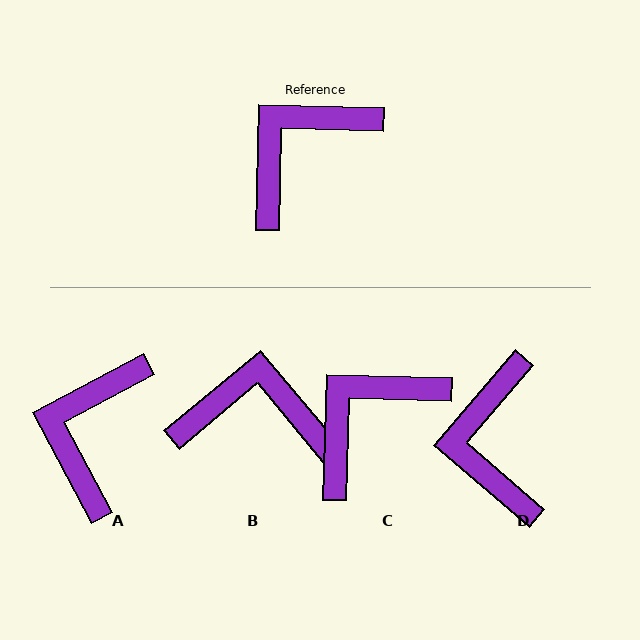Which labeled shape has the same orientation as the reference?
C.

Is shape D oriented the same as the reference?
No, it is off by about 51 degrees.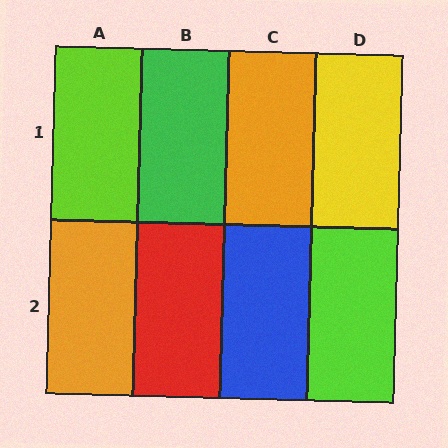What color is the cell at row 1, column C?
Orange.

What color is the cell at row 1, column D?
Yellow.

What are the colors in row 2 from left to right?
Orange, red, blue, lime.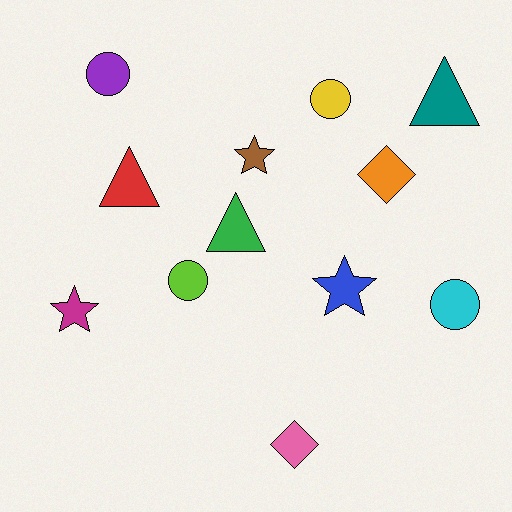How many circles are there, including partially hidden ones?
There are 4 circles.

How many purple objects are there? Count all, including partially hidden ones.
There is 1 purple object.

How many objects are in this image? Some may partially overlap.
There are 12 objects.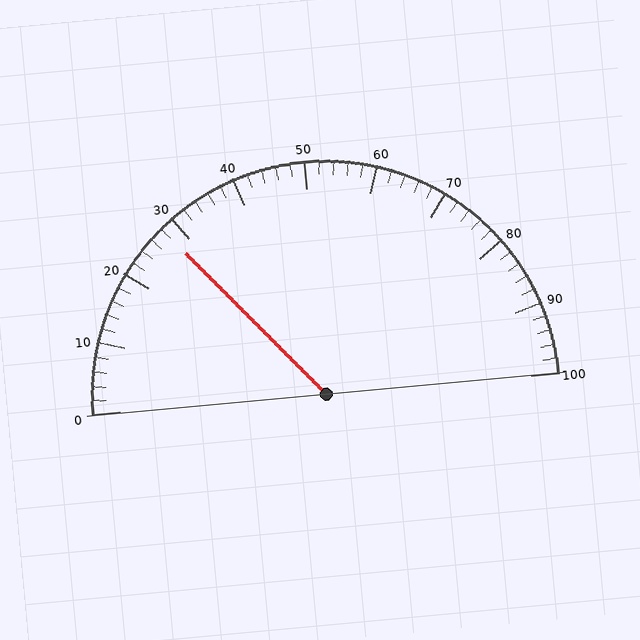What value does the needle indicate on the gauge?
The needle indicates approximately 28.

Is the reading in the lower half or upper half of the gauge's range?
The reading is in the lower half of the range (0 to 100).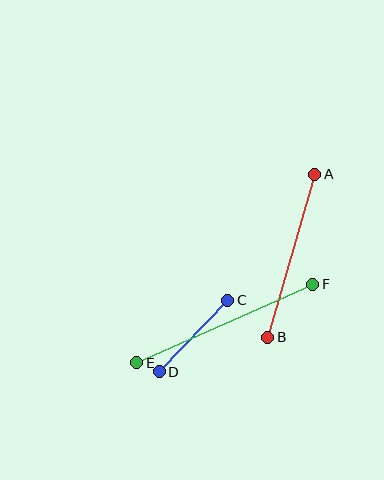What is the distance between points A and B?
The distance is approximately 170 pixels.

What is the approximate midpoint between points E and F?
The midpoint is at approximately (225, 324) pixels.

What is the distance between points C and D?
The distance is approximately 99 pixels.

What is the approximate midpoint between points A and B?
The midpoint is at approximately (291, 256) pixels.